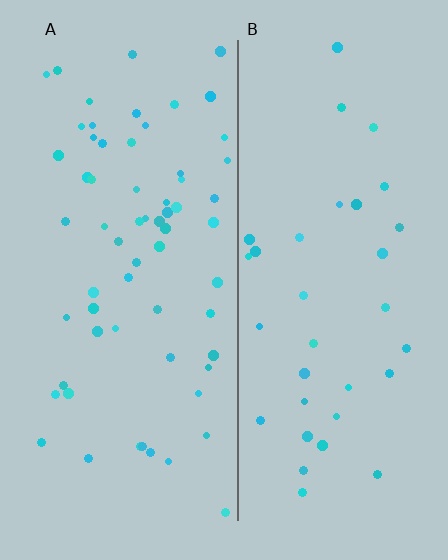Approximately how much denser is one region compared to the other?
Approximately 1.8× — region A over region B.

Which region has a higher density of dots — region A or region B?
A (the left).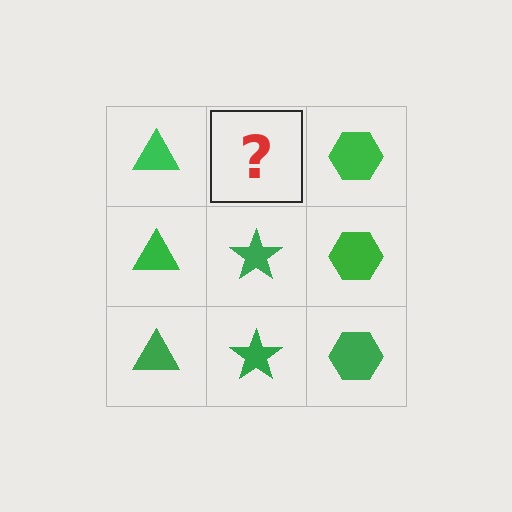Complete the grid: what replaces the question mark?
The question mark should be replaced with a green star.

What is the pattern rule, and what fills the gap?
The rule is that each column has a consistent shape. The gap should be filled with a green star.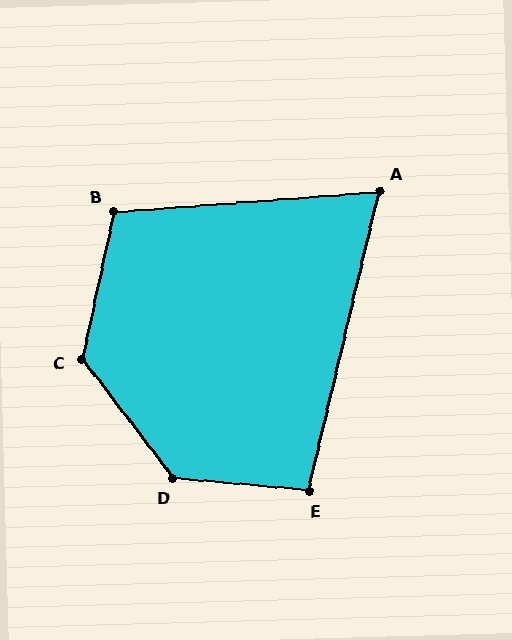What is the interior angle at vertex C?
Approximately 130 degrees (obtuse).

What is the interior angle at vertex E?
Approximately 98 degrees (obtuse).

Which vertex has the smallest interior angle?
A, at approximately 72 degrees.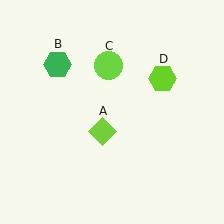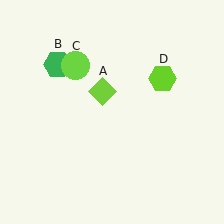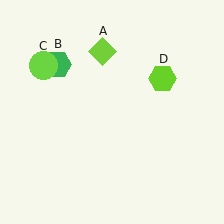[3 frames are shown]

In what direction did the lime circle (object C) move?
The lime circle (object C) moved left.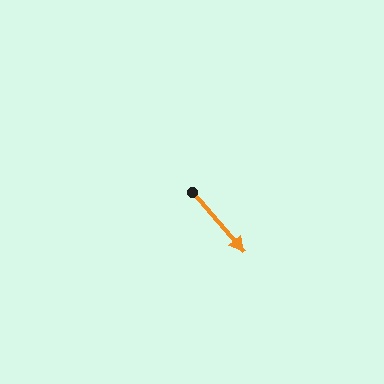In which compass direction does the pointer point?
Southeast.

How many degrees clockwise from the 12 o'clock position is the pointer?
Approximately 139 degrees.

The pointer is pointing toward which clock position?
Roughly 5 o'clock.